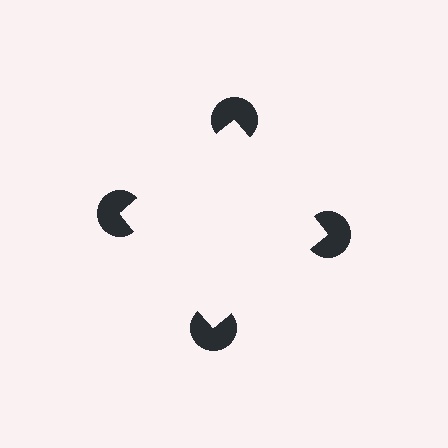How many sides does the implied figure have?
4 sides.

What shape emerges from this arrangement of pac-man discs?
An illusory square — its edges are inferred from the aligned wedge cuts in the pac-man discs, not physically drawn.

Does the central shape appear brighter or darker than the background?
It typically appears slightly brighter than the background, even though no actual brightness change is drawn.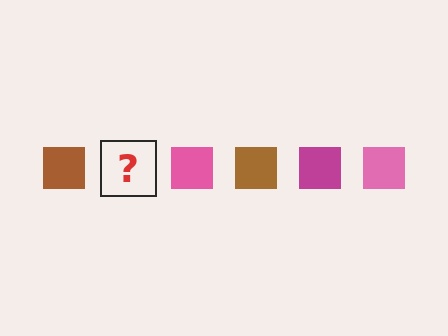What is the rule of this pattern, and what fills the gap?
The rule is that the pattern cycles through brown, magenta, pink squares. The gap should be filled with a magenta square.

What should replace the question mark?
The question mark should be replaced with a magenta square.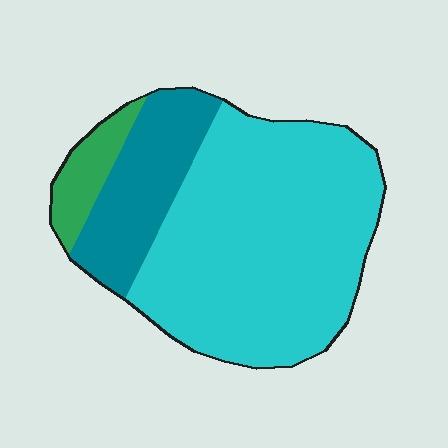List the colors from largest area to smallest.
From largest to smallest: cyan, teal, green.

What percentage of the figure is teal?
Teal takes up between a sixth and a third of the figure.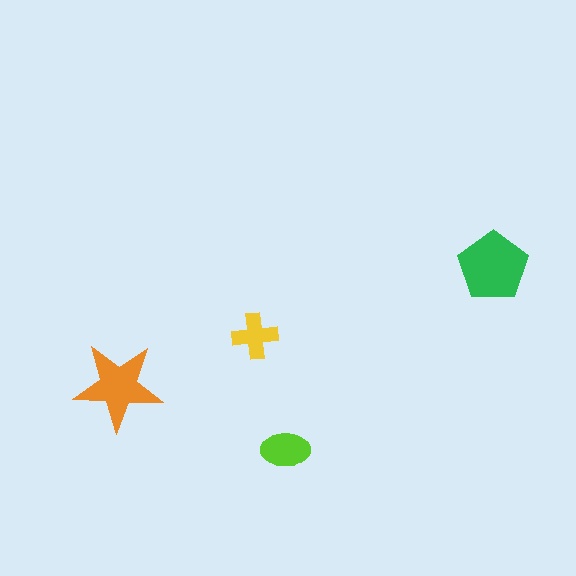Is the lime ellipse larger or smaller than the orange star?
Smaller.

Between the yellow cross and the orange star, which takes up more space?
The orange star.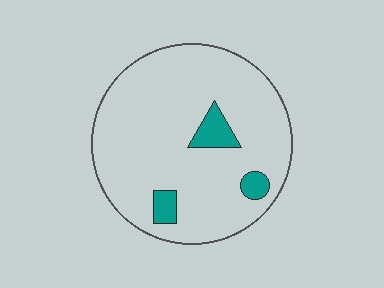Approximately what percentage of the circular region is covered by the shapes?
Approximately 10%.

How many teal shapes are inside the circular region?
3.